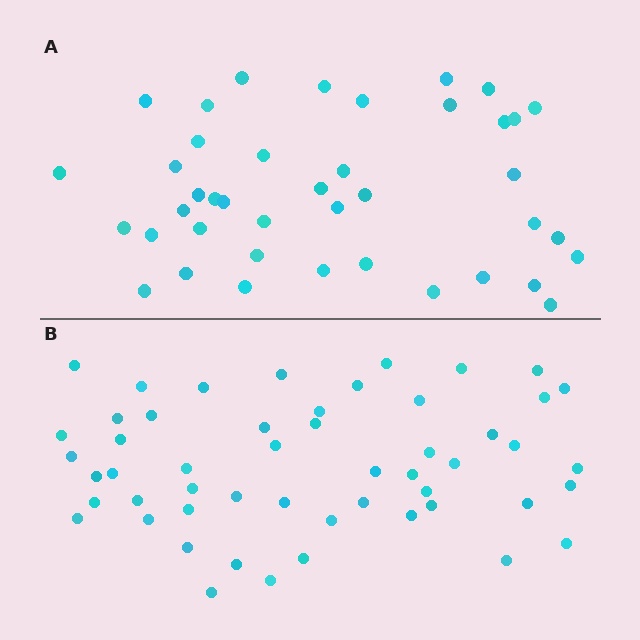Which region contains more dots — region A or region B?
Region B (the bottom region) has more dots.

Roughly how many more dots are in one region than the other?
Region B has roughly 12 or so more dots than region A.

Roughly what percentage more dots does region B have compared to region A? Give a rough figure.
About 25% more.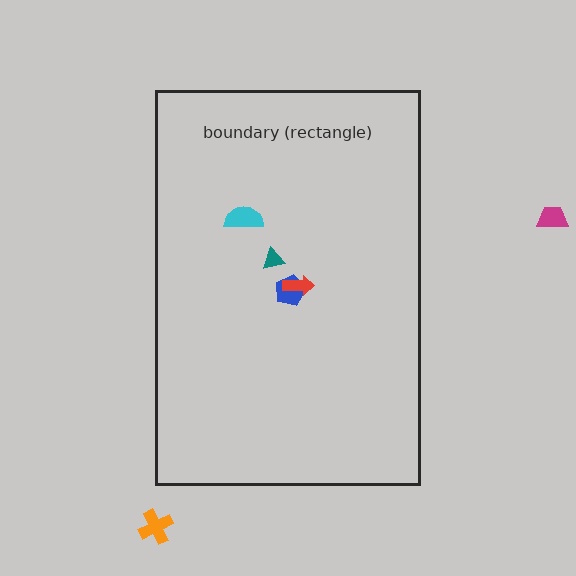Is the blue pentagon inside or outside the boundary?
Inside.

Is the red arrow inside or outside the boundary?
Inside.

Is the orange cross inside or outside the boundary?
Outside.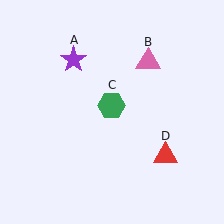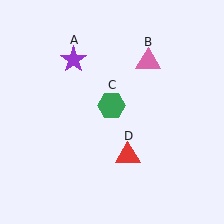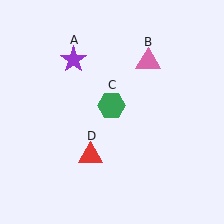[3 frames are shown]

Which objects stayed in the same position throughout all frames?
Purple star (object A) and pink triangle (object B) and green hexagon (object C) remained stationary.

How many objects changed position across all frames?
1 object changed position: red triangle (object D).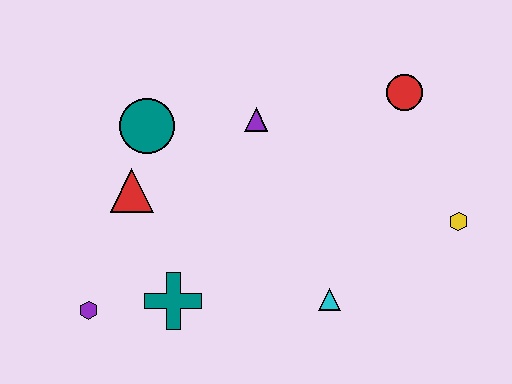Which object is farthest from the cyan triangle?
The teal circle is farthest from the cyan triangle.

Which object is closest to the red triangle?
The teal circle is closest to the red triangle.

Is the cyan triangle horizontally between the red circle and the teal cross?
Yes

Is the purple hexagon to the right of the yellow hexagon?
No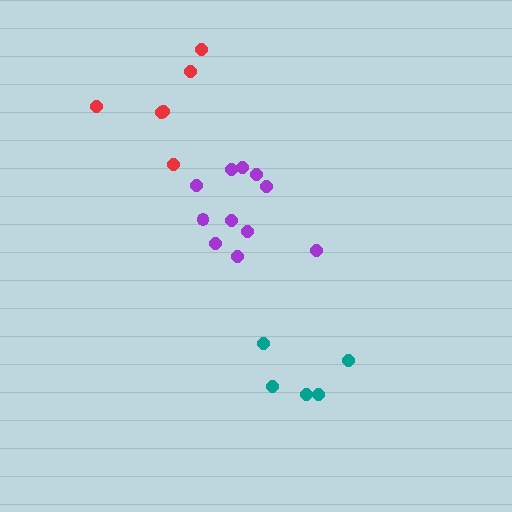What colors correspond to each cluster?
The clusters are colored: purple, red, teal.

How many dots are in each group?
Group 1: 11 dots, Group 2: 6 dots, Group 3: 5 dots (22 total).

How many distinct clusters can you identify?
There are 3 distinct clusters.